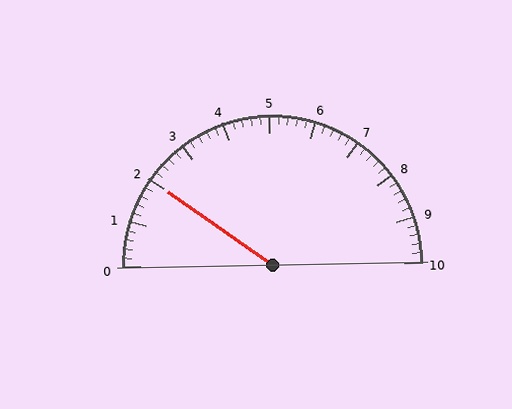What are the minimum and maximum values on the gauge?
The gauge ranges from 0 to 10.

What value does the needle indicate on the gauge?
The needle indicates approximately 2.0.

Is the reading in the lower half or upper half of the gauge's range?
The reading is in the lower half of the range (0 to 10).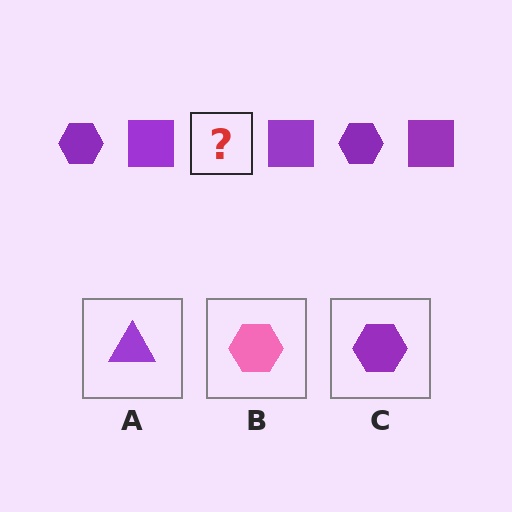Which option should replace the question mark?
Option C.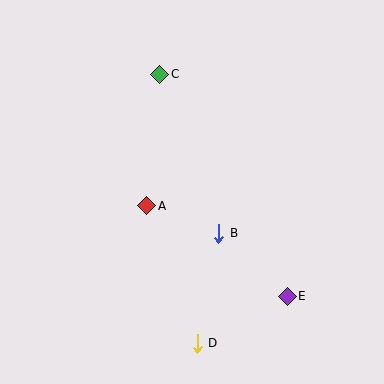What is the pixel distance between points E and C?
The distance between E and C is 256 pixels.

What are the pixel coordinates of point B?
Point B is at (218, 233).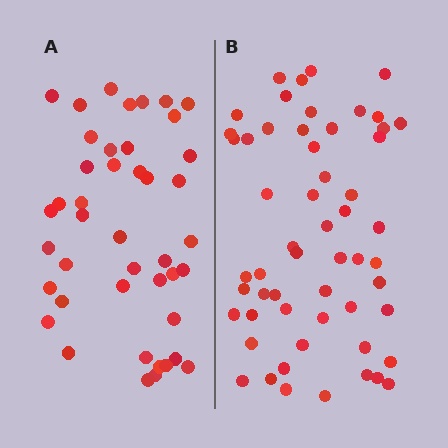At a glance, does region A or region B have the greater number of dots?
Region B (the right region) has more dots.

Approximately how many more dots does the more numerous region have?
Region B has approximately 15 more dots than region A.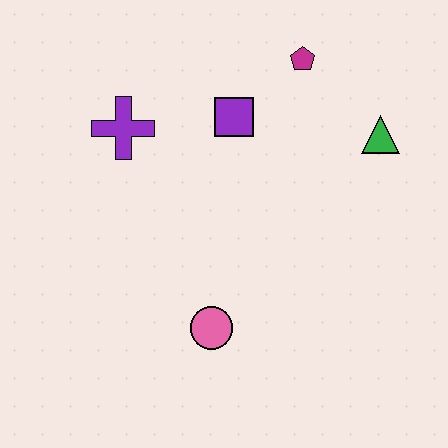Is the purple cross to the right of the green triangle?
No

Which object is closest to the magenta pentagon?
The purple square is closest to the magenta pentagon.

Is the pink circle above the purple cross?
No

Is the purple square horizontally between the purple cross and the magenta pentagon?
Yes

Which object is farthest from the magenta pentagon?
The pink circle is farthest from the magenta pentagon.